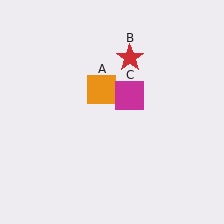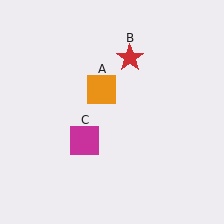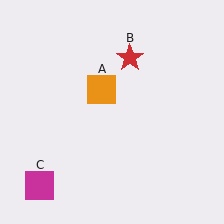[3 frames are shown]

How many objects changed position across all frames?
1 object changed position: magenta square (object C).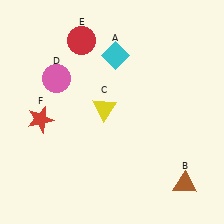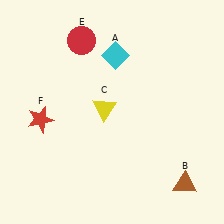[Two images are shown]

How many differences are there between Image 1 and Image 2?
There is 1 difference between the two images.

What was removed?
The pink circle (D) was removed in Image 2.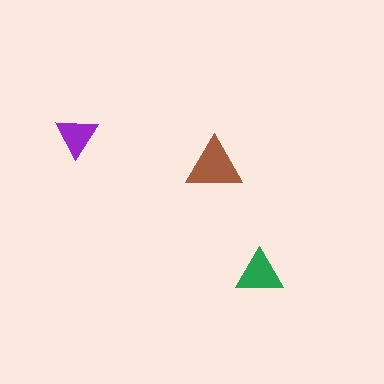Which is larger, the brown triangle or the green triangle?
The brown one.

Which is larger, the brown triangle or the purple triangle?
The brown one.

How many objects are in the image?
There are 3 objects in the image.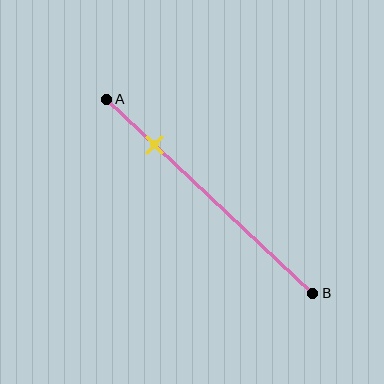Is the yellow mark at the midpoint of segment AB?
No, the mark is at about 25% from A, not at the 50% midpoint.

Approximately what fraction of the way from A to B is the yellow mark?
The yellow mark is approximately 25% of the way from A to B.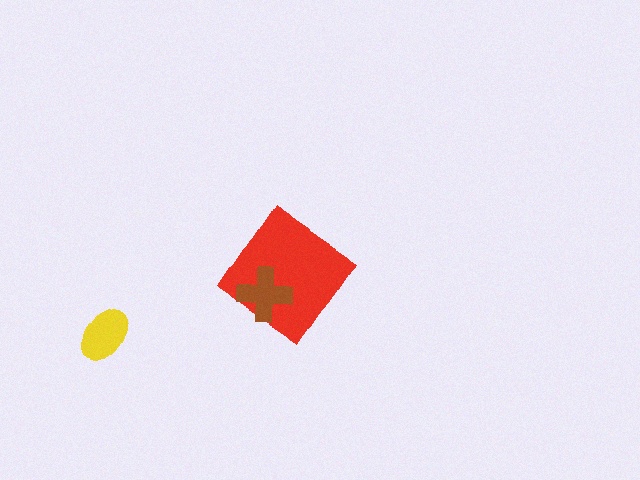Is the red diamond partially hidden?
Yes, it is partially covered by another shape.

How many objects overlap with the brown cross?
1 object overlaps with the brown cross.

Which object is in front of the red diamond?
The brown cross is in front of the red diamond.